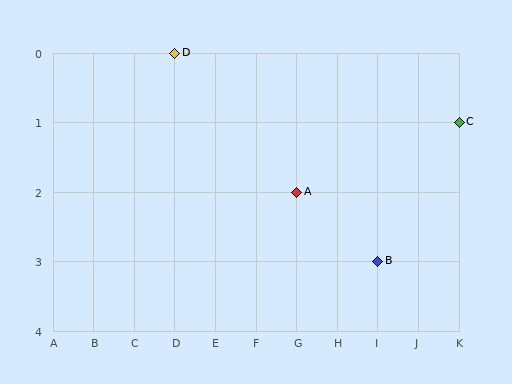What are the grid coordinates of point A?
Point A is at grid coordinates (G, 2).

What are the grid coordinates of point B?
Point B is at grid coordinates (I, 3).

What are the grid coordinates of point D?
Point D is at grid coordinates (D, 0).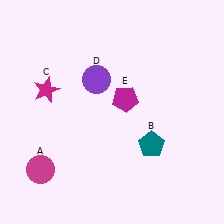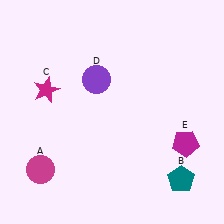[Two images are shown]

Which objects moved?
The objects that moved are: the teal pentagon (B), the magenta pentagon (E).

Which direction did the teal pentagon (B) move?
The teal pentagon (B) moved down.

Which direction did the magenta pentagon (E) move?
The magenta pentagon (E) moved right.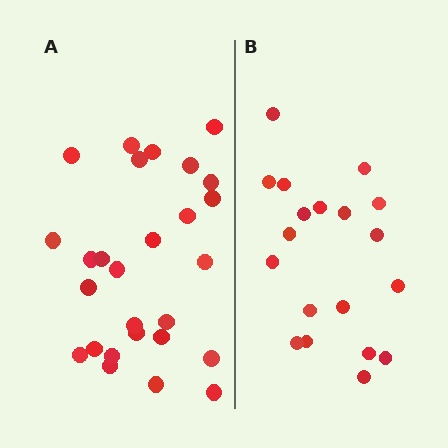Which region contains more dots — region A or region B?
Region A (the left region) has more dots.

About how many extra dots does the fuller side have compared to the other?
Region A has roughly 8 or so more dots than region B.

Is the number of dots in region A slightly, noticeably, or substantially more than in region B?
Region A has noticeably more, but not dramatically so. The ratio is roughly 1.4 to 1.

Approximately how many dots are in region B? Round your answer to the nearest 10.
About 20 dots. (The exact count is 19, which rounds to 20.)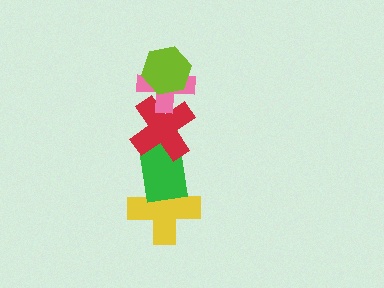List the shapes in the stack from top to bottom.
From top to bottom: the lime hexagon, the pink cross, the red cross, the green rectangle, the yellow cross.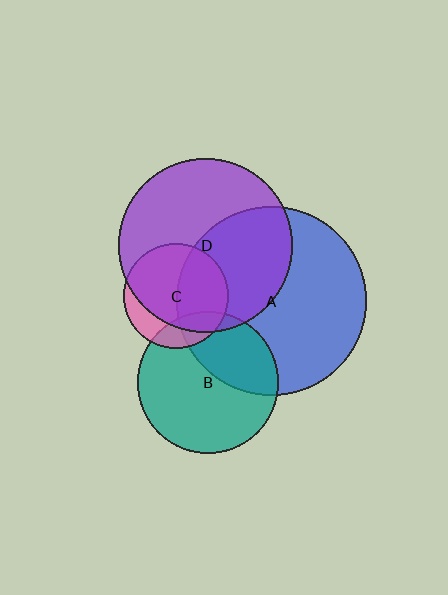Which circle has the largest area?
Circle A (blue).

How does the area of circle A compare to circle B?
Approximately 1.8 times.